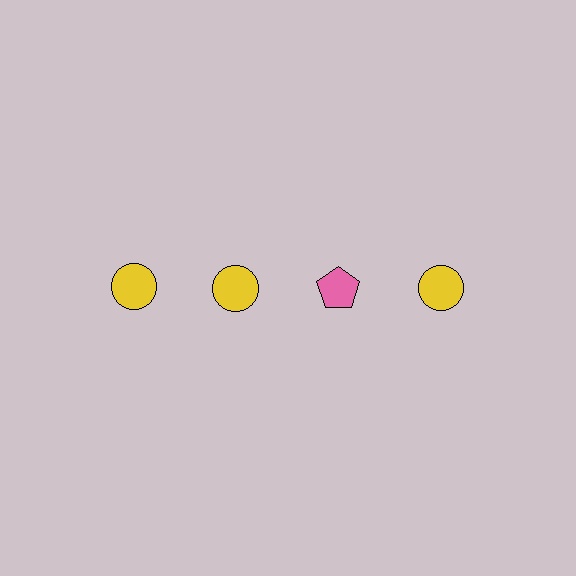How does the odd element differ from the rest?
It differs in both color (pink instead of yellow) and shape (pentagon instead of circle).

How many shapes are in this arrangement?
There are 4 shapes arranged in a grid pattern.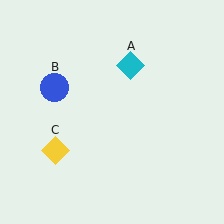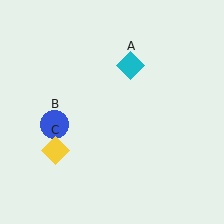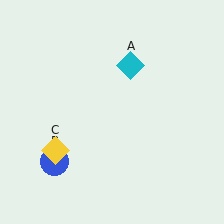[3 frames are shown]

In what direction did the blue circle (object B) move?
The blue circle (object B) moved down.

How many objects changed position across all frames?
1 object changed position: blue circle (object B).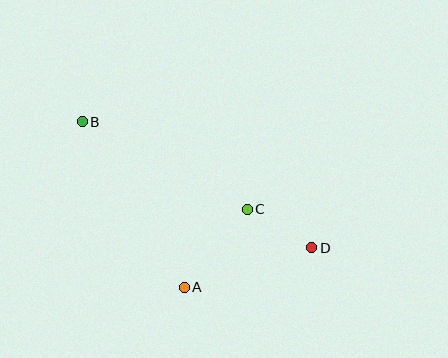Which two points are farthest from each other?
Points B and D are farthest from each other.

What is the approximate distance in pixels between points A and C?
The distance between A and C is approximately 100 pixels.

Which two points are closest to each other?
Points C and D are closest to each other.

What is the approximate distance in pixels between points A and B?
The distance between A and B is approximately 194 pixels.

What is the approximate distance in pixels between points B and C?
The distance between B and C is approximately 186 pixels.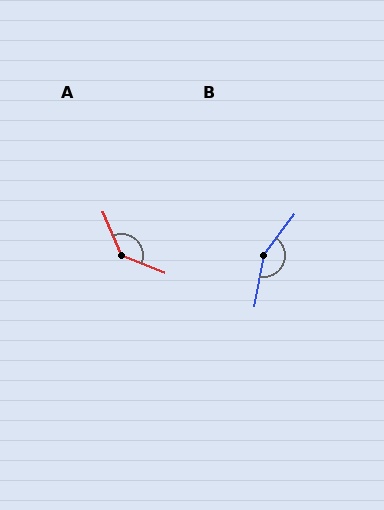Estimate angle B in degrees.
Approximately 153 degrees.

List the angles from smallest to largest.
A (135°), B (153°).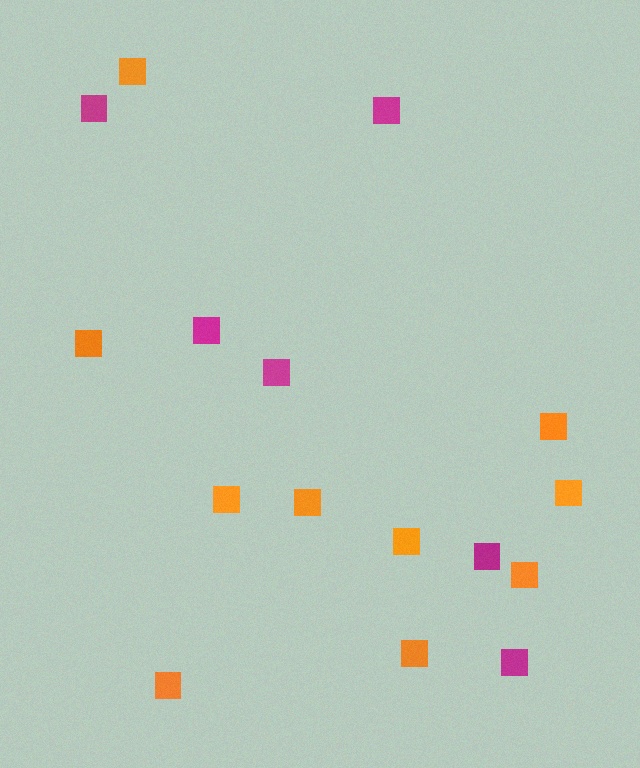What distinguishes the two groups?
There are 2 groups: one group of orange squares (10) and one group of magenta squares (6).